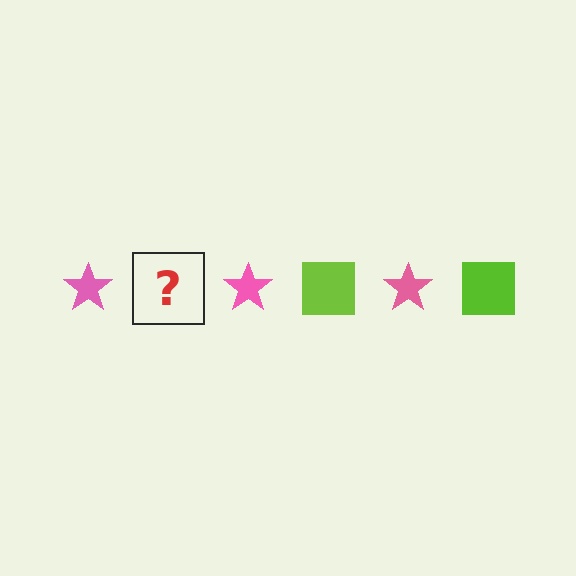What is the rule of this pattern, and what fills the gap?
The rule is that the pattern alternates between pink star and lime square. The gap should be filled with a lime square.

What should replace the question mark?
The question mark should be replaced with a lime square.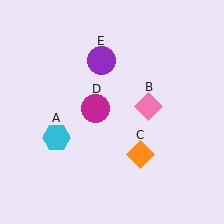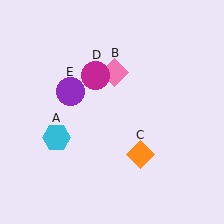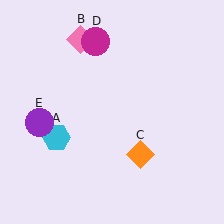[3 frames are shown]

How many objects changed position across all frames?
3 objects changed position: pink diamond (object B), magenta circle (object D), purple circle (object E).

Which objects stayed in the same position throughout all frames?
Cyan hexagon (object A) and orange diamond (object C) remained stationary.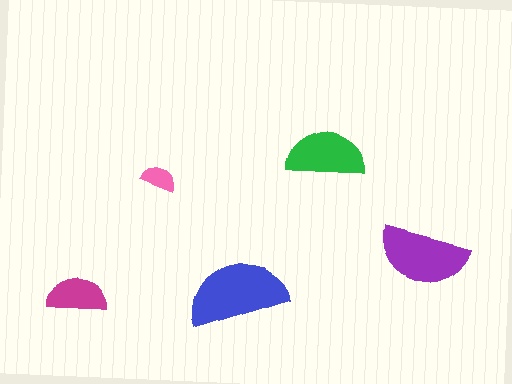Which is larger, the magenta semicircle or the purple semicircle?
The purple one.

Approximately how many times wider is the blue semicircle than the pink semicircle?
About 3 times wider.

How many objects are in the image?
There are 5 objects in the image.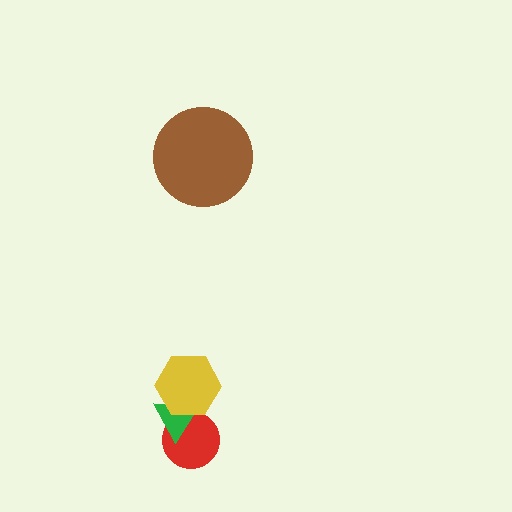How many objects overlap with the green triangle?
2 objects overlap with the green triangle.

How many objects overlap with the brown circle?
0 objects overlap with the brown circle.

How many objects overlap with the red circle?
2 objects overlap with the red circle.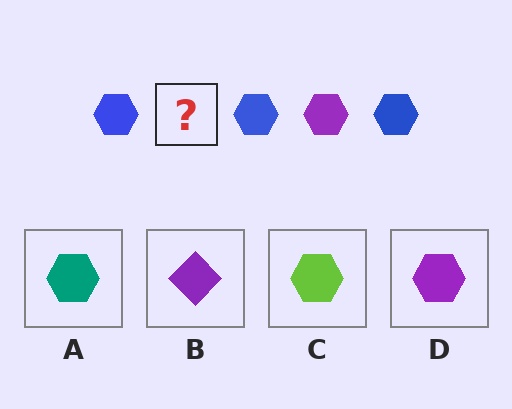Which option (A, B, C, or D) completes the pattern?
D.